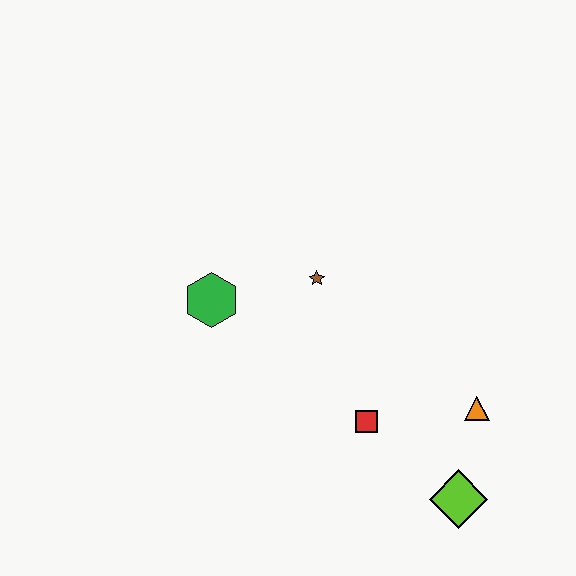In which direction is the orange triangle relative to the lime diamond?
The orange triangle is above the lime diamond.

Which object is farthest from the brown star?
The lime diamond is farthest from the brown star.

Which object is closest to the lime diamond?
The orange triangle is closest to the lime diamond.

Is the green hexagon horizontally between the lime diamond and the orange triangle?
No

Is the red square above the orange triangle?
No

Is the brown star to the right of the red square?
No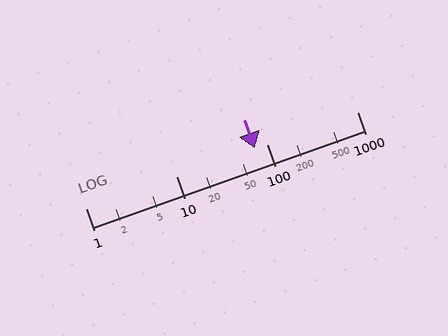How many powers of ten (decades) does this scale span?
The scale spans 3 decades, from 1 to 1000.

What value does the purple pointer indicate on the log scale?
The pointer indicates approximately 74.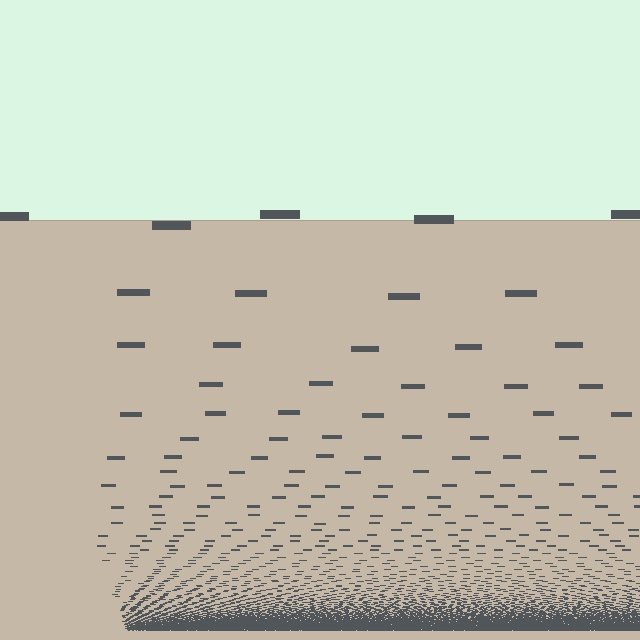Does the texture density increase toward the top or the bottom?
Density increases toward the bottom.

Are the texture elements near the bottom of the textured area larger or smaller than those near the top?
Smaller. The gradient is inverted — elements near the bottom are smaller and denser.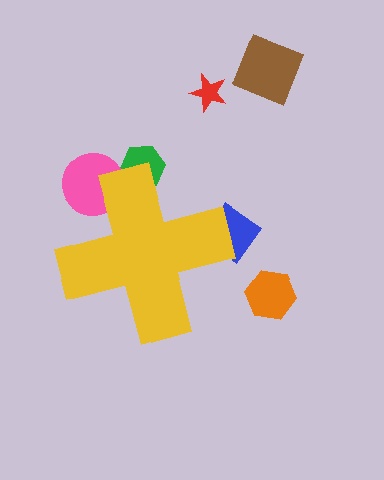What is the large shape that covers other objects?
A yellow cross.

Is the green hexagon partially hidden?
Yes, the green hexagon is partially hidden behind the yellow cross.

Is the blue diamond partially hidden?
Yes, the blue diamond is partially hidden behind the yellow cross.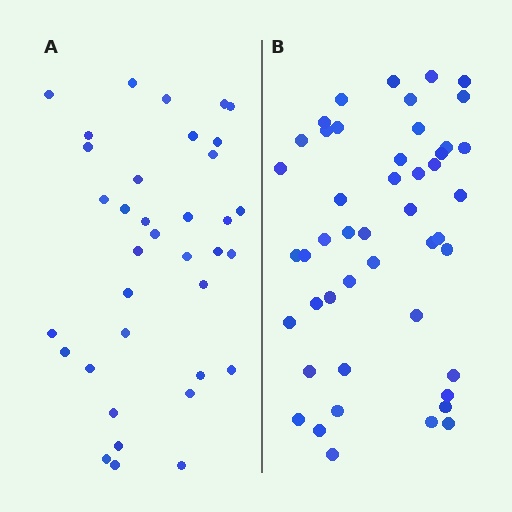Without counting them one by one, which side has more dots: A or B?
Region B (the right region) has more dots.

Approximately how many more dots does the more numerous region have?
Region B has roughly 12 or so more dots than region A.